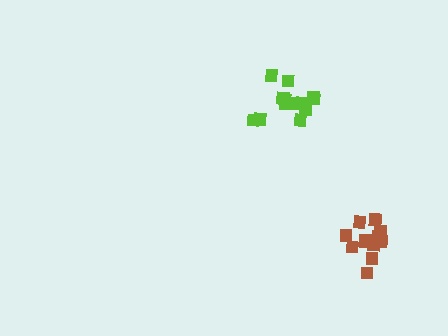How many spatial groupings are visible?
There are 2 spatial groupings.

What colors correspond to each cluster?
The clusters are colored: lime, brown.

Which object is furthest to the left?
The lime cluster is leftmost.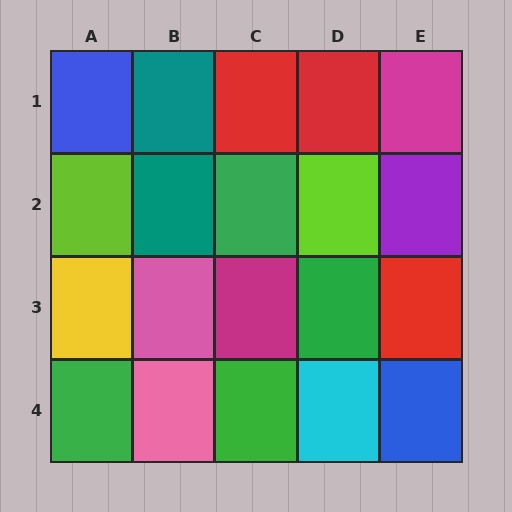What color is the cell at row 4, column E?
Blue.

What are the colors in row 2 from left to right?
Lime, teal, green, lime, purple.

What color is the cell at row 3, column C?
Magenta.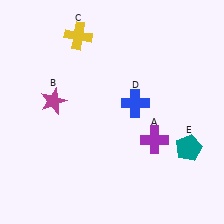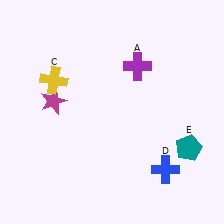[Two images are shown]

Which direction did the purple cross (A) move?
The purple cross (A) moved up.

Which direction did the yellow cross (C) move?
The yellow cross (C) moved down.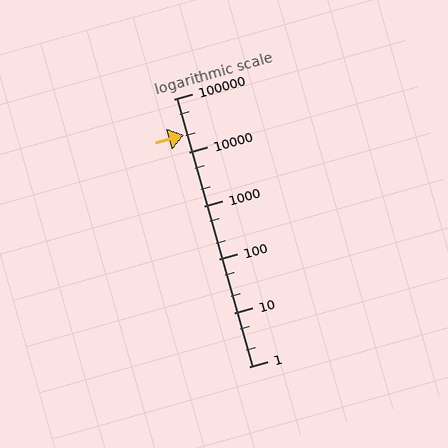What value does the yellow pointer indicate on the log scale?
The pointer indicates approximately 21000.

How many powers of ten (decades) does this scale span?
The scale spans 5 decades, from 1 to 100000.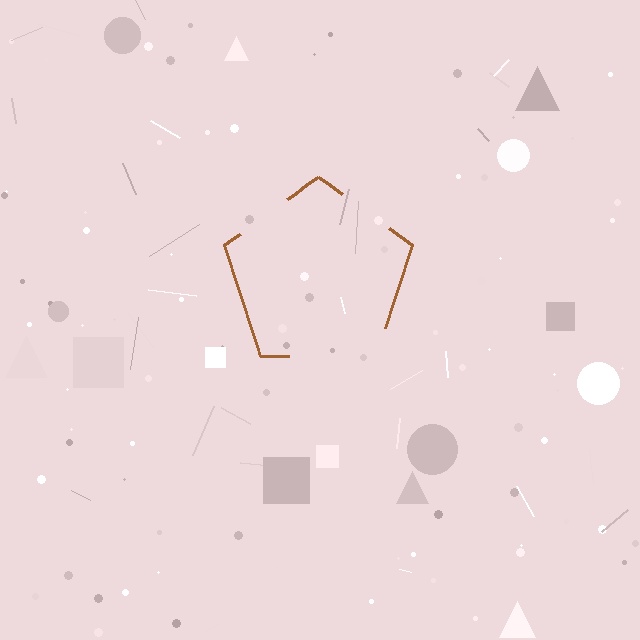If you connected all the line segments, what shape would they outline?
They would outline a pentagon.